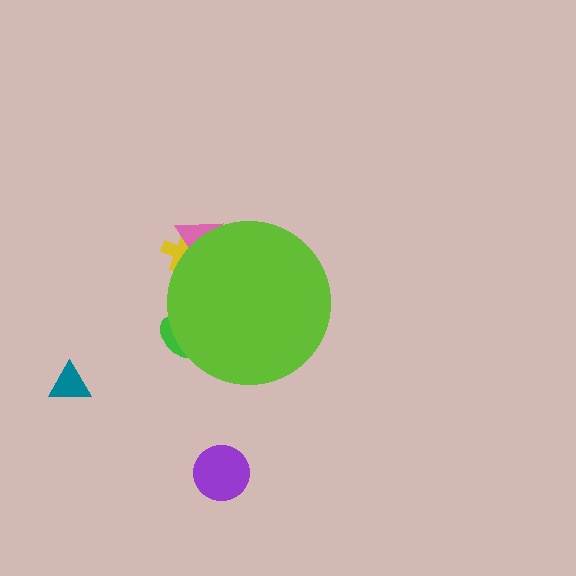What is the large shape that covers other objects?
A lime circle.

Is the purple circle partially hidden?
No, the purple circle is fully visible.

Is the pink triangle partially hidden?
Yes, the pink triangle is partially hidden behind the lime circle.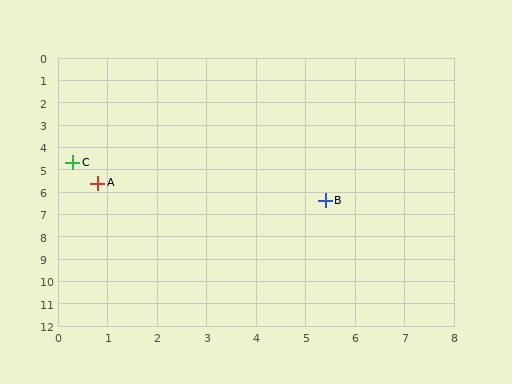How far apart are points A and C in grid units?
Points A and C are about 1.0 grid units apart.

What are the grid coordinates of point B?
Point B is at approximately (5.4, 6.4).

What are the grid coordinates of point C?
Point C is at approximately (0.3, 4.7).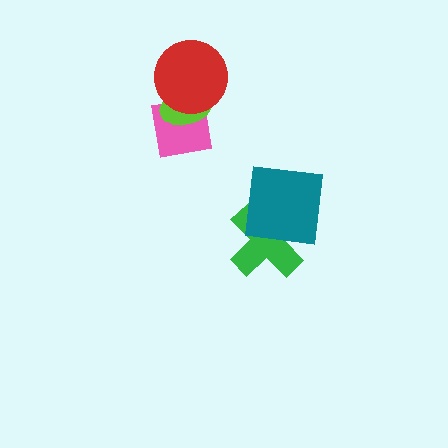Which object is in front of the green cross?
The teal square is in front of the green cross.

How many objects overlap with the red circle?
2 objects overlap with the red circle.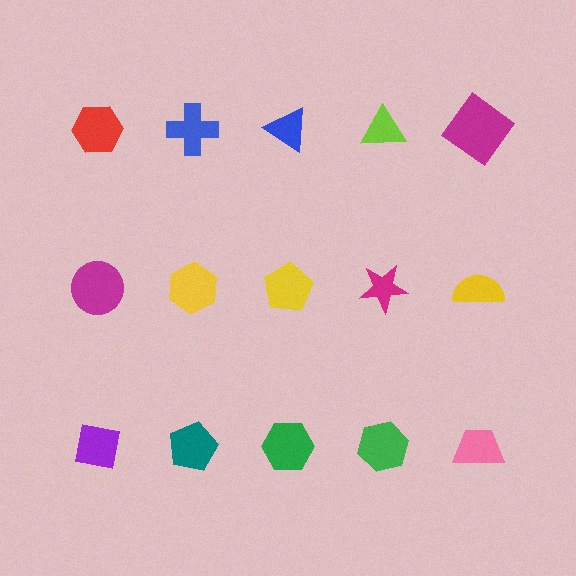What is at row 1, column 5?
A magenta diamond.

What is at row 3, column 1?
A purple square.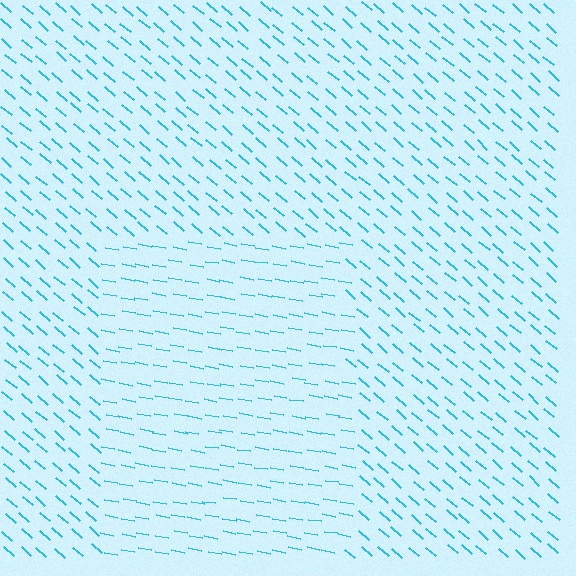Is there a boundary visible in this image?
Yes, there is a texture boundary formed by a change in line orientation.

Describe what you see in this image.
The image is filled with small cyan line segments. A rectangle region in the image has lines oriented differently from the surrounding lines, creating a visible texture boundary.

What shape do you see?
I see a rectangle.